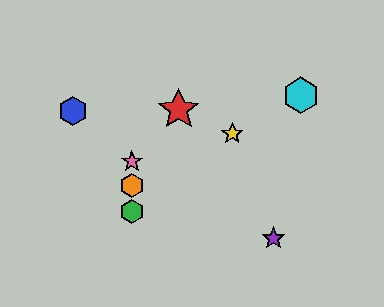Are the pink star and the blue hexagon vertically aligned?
No, the pink star is at x≈132 and the blue hexagon is at x≈73.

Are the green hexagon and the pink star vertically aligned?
Yes, both are at x≈132.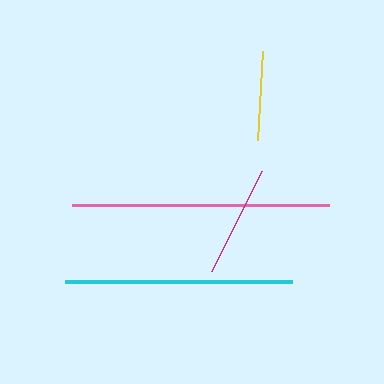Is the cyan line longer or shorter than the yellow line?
The cyan line is longer than the yellow line.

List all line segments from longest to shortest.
From longest to shortest: pink, cyan, magenta, yellow.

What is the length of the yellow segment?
The yellow segment is approximately 89 pixels long.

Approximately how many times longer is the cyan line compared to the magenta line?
The cyan line is approximately 2.0 times the length of the magenta line.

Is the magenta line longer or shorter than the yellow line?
The magenta line is longer than the yellow line.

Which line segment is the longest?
The pink line is the longest at approximately 257 pixels.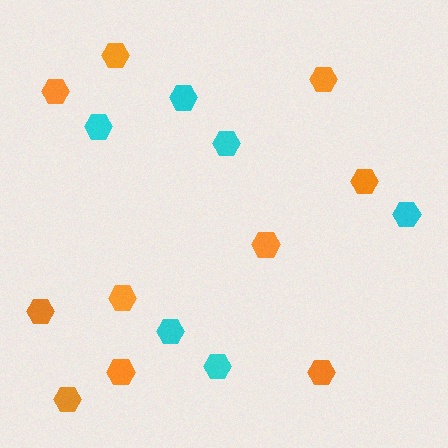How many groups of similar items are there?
There are 2 groups: one group of orange hexagons (10) and one group of cyan hexagons (6).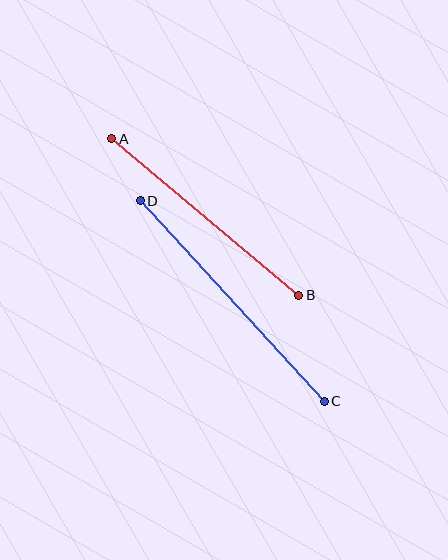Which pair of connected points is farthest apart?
Points C and D are farthest apart.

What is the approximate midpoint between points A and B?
The midpoint is at approximately (205, 217) pixels.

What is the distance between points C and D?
The distance is approximately 272 pixels.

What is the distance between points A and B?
The distance is approximately 244 pixels.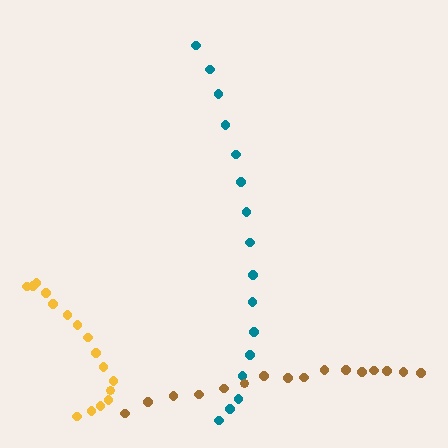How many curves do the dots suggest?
There are 3 distinct paths.